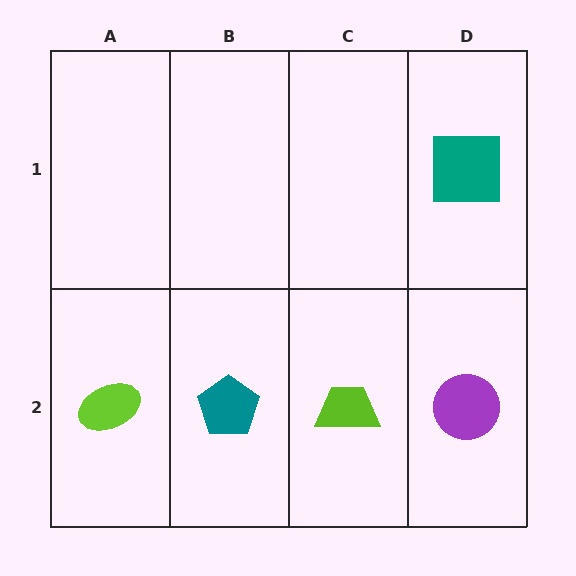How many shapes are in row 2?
4 shapes.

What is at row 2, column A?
A lime ellipse.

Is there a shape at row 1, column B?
No, that cell is empty.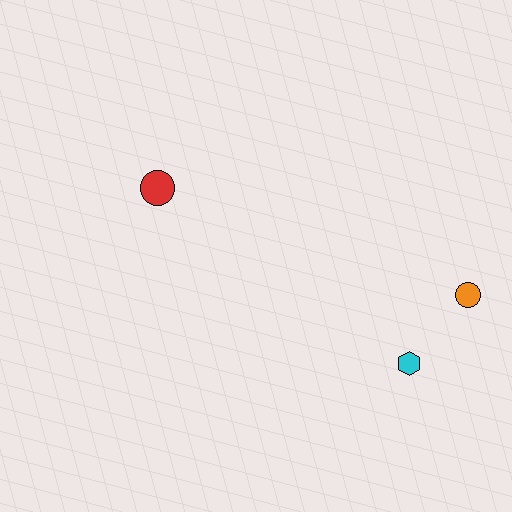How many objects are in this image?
There are 3 objects.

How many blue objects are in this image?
There are no blue objects.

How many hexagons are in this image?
There is 1 hexagon.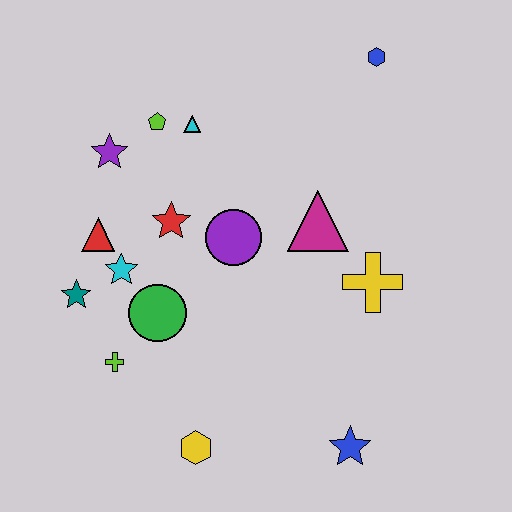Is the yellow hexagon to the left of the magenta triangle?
Yes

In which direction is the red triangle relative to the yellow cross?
The red triangle is to the left of the yellow cross.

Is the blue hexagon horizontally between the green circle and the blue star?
No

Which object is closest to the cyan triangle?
The lime pentagon is closest to the cyan triangle.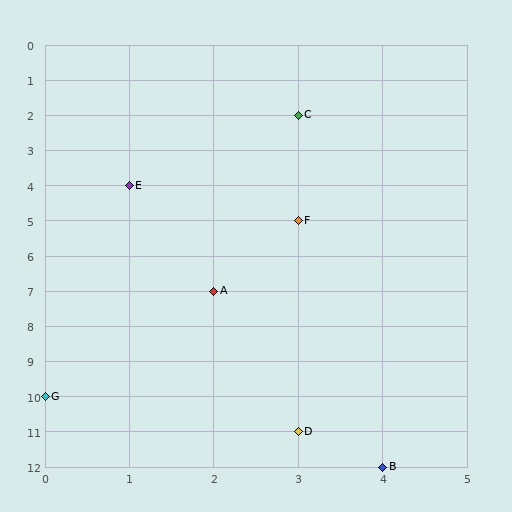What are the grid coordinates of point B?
Point B is at grid coordinates (4, 12).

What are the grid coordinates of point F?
Point F is at grid coordinates (3, 5).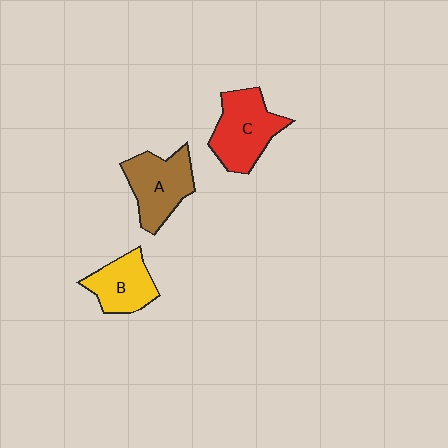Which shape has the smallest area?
Shape B (yellow).